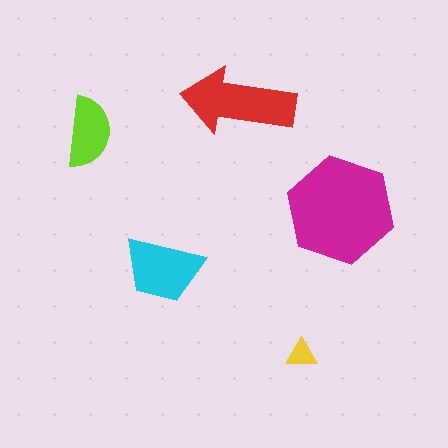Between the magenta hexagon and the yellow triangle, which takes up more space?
The magenta hexagon.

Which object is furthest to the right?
The magenta hexagon is rightmost.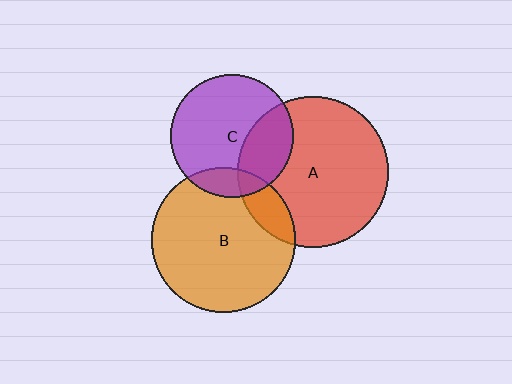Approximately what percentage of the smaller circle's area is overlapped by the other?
Approximately 15%.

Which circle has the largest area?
Circle A (red).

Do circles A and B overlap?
Yes.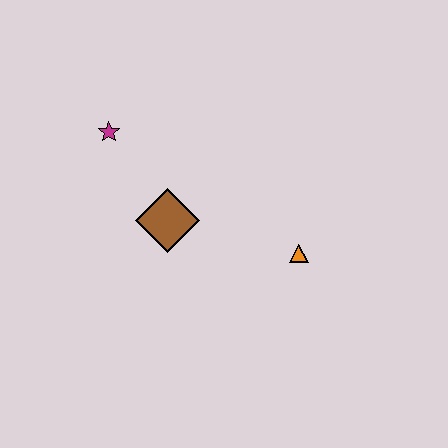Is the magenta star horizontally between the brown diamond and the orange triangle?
No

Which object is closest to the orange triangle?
The brown diamond is closest to the orange triangle.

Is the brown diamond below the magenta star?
Yes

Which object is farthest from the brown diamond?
The orange triangle is farthest from the brown diamond.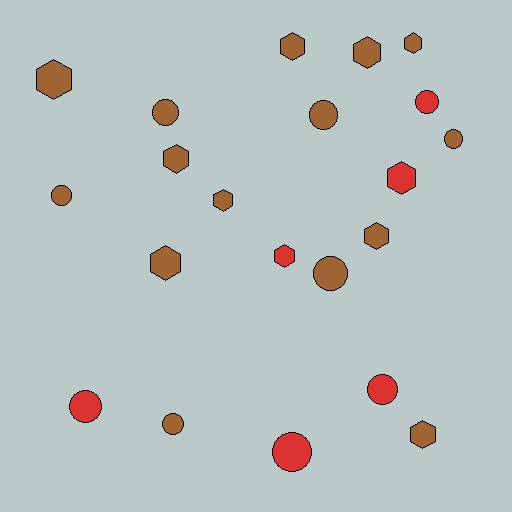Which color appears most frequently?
Brown, with 15 objects.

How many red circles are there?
There are 4 red circles.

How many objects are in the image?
There are 21 objects.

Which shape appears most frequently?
Hexagon, with 11 objects.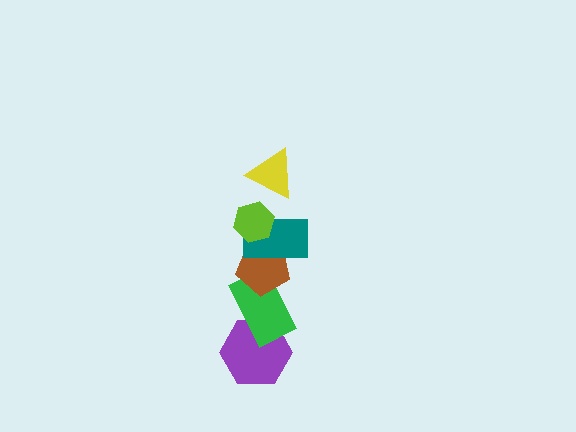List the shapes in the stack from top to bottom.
From top to bottom: the yellow triangle, the lime hexagon, the teal rectangle, the brown pentagon, the green rectangle, the purple hexagon.